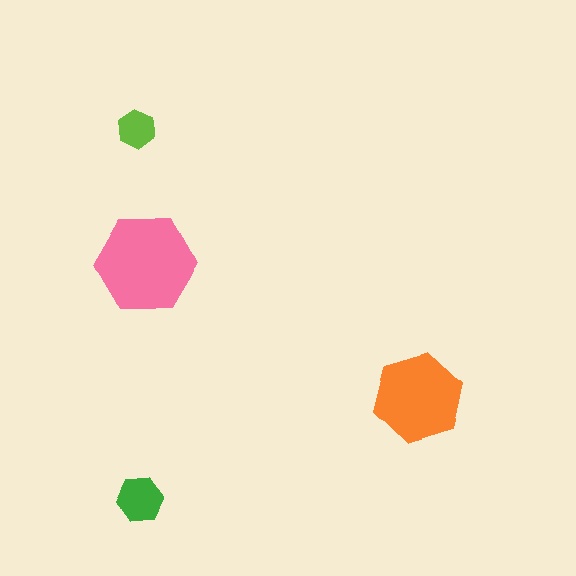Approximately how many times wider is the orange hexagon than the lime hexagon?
About 2.5 times wider.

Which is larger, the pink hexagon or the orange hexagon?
The pink one.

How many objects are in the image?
There are 4 objects in the image.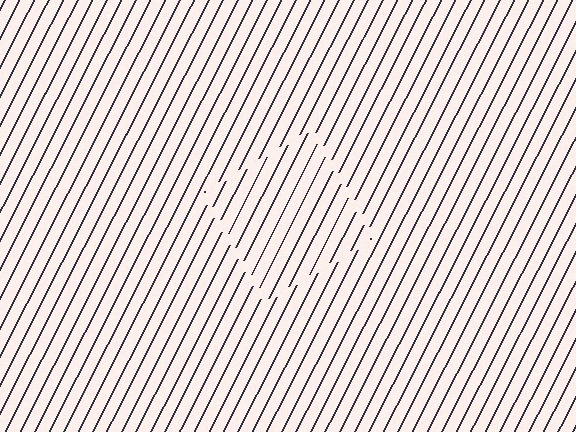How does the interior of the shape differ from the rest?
The interior of the shape contains the same grating, shifted by half a period — the contour is defined by the phase discontinuity where line-ends from the inner and outer gratings abut.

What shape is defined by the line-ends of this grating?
An illusory square. The interior of the shape contains the same grating, shifted by half a period — the contour is defined by the phase discontinuity where line-ends from the inner and outer gratings abut.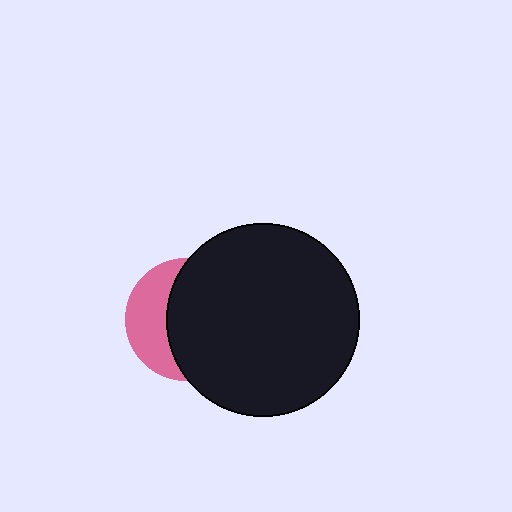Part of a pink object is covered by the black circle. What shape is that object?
It is a circle.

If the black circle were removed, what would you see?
You would see the complete pink circle.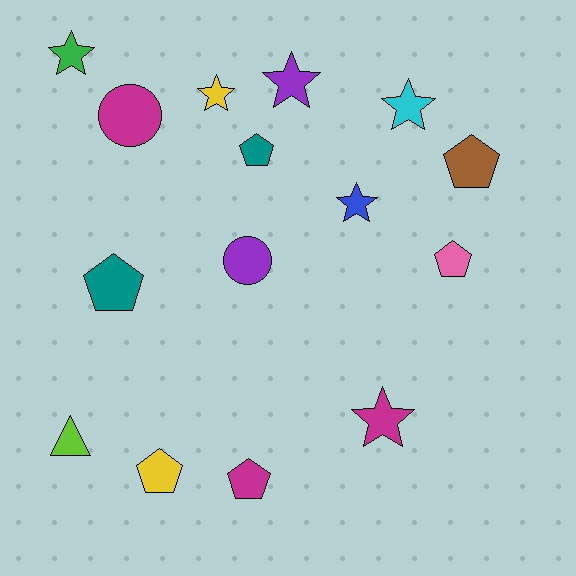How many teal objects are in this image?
There are 2 teal objects.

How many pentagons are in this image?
There are 6 pentagons.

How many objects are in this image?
There are 15 objects.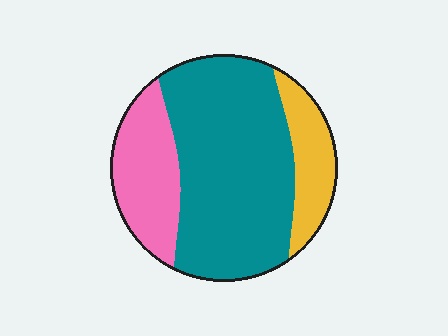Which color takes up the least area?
Yellow, at roughly 15%.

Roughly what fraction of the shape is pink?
Pink covers 23% of the shape.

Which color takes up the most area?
Teal, at roughly 60%.